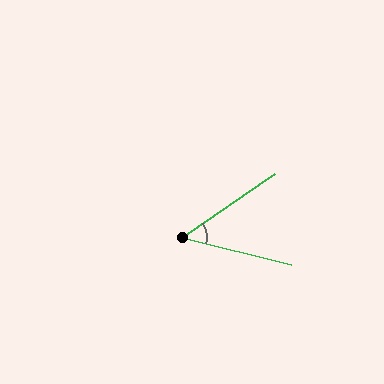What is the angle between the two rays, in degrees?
Approximately 48 degrees.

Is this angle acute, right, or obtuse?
It is acute.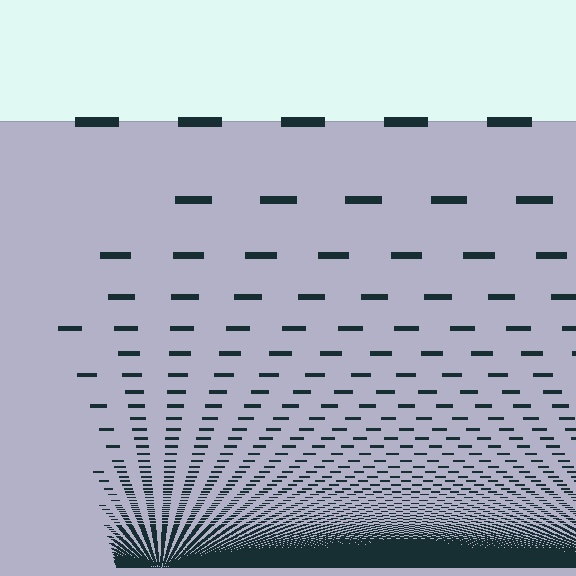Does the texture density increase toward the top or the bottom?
Density increases toward the bottom.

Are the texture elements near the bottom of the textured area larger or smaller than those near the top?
Smaller. The gradient is inverted — elements near the bottom are smaller and denser.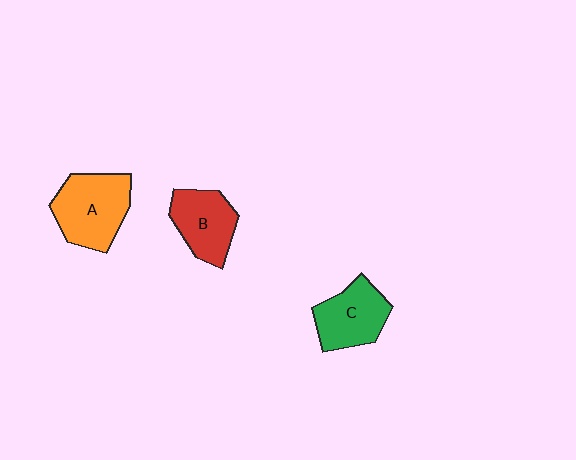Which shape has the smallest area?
Shape B (red).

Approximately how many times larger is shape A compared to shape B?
Approximately 1.3 times.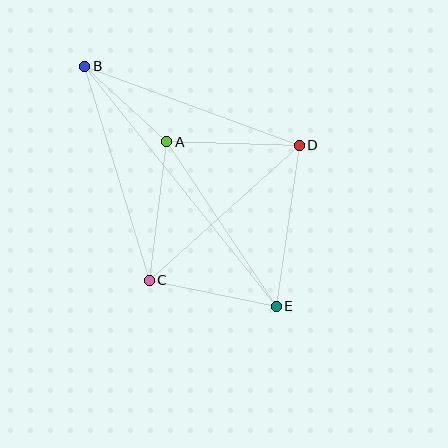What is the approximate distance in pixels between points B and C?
The distance between B and C is approximately 223 pixels.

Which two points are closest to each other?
Points A and B are closest to each other.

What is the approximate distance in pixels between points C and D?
The distance between C and D is approximately 202 pixels.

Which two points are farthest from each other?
Points B and E are farthest from each other.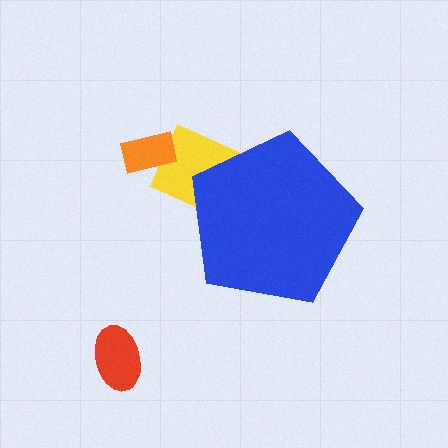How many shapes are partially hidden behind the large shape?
1 shape is partially hidden.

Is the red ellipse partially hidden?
No, the red ellipse is fully visible.